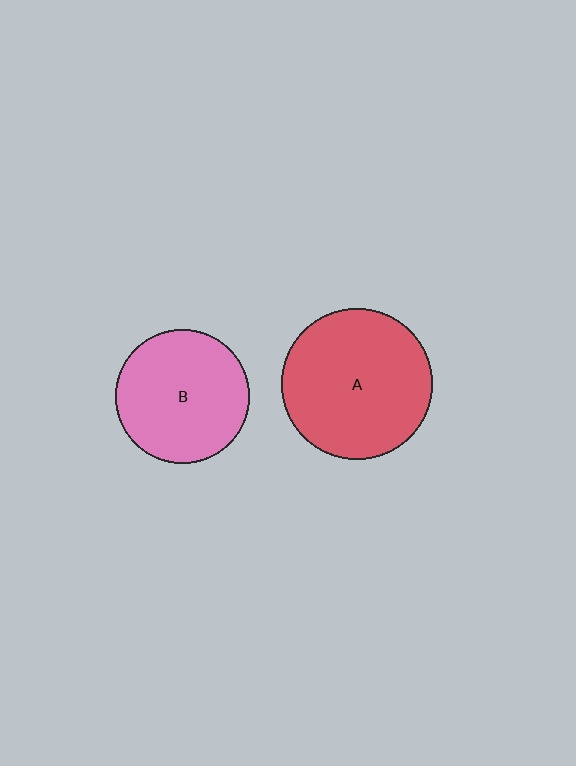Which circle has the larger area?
Circle A (red).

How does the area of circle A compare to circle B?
Approximately 1.3 times.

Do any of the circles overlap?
No, none of the circles overlap.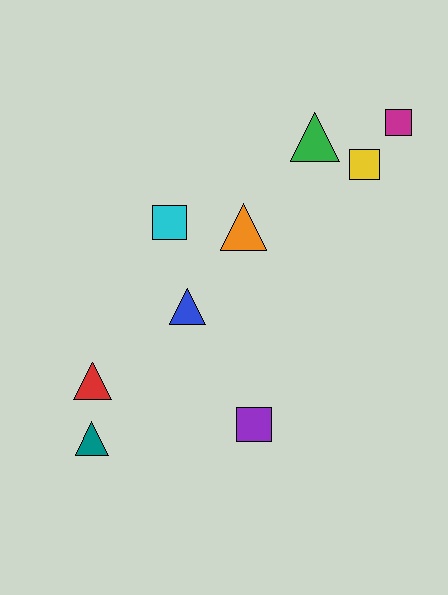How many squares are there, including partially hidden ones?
There are 4 squares.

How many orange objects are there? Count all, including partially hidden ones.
There is 1 orange object.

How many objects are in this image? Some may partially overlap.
There are 9 objects.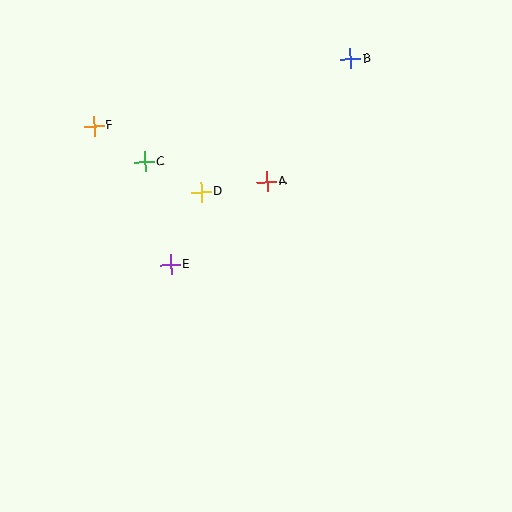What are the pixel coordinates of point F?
Point F is at (94, 126).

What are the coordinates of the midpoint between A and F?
The midpoint between A and F is at (180, 154).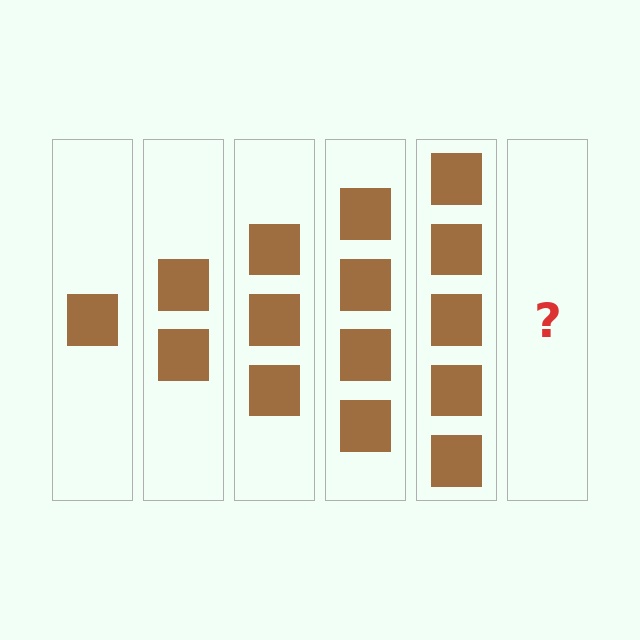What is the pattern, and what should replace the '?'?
The pattern is that each step adds one more square. The '?' should be 6 squares.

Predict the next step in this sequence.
The next step is 6 squares.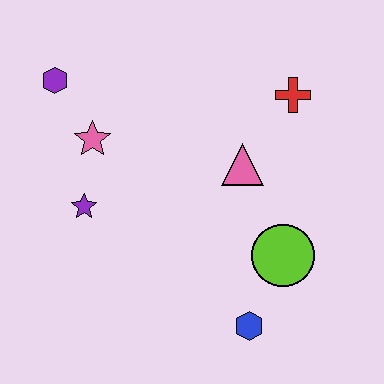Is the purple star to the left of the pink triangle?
Yes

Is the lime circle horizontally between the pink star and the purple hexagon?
No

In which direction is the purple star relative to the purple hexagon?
The purple star is below the purple hexagon.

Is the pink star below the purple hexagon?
Yes